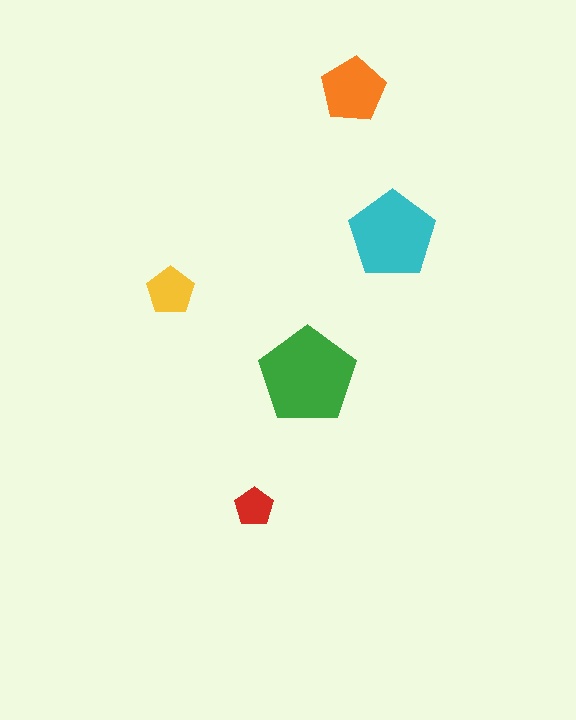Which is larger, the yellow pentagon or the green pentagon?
The green one.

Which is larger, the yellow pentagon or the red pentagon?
The yellow one.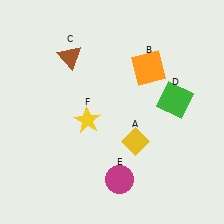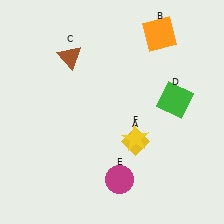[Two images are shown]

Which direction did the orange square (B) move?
The orange square (B) moved up.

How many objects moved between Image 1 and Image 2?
2 objects moved between the two images.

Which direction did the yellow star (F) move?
The yellow star (F) moved right.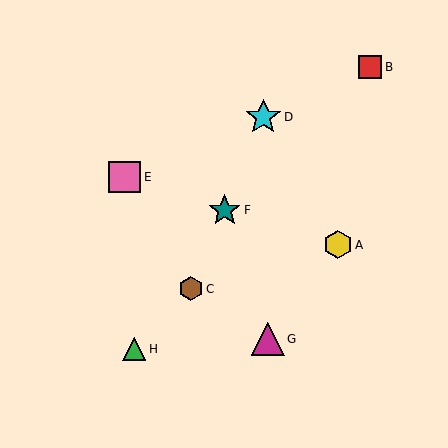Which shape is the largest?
The cyan star (labeled D) is the largest.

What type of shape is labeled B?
Shape B is a red square.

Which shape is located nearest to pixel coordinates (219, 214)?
The teal star (labeled F) at (225, 210) is nearest to that location.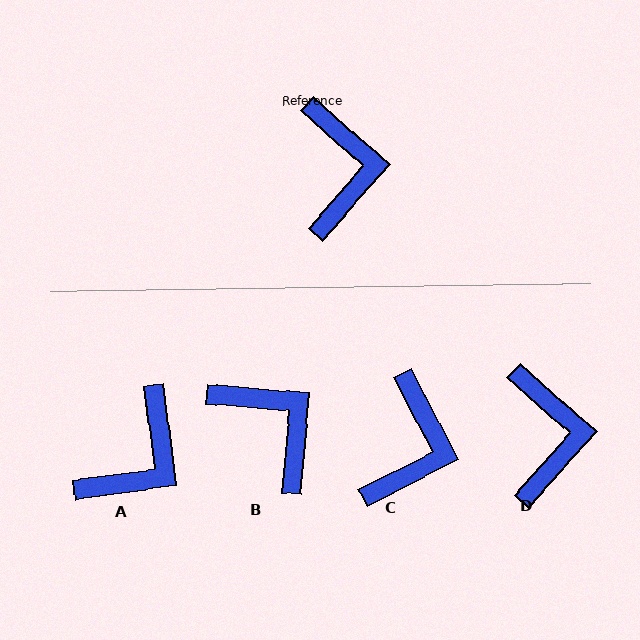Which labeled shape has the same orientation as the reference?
D.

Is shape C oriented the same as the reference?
No, it is off by about 21 degrees.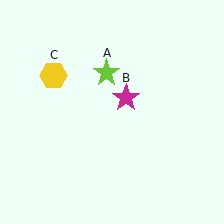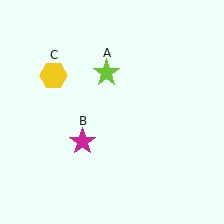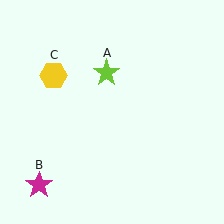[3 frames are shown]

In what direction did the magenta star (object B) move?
The magenta star (object B) moved down and to the left.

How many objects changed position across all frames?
1 object changed position: magenta star (object B).